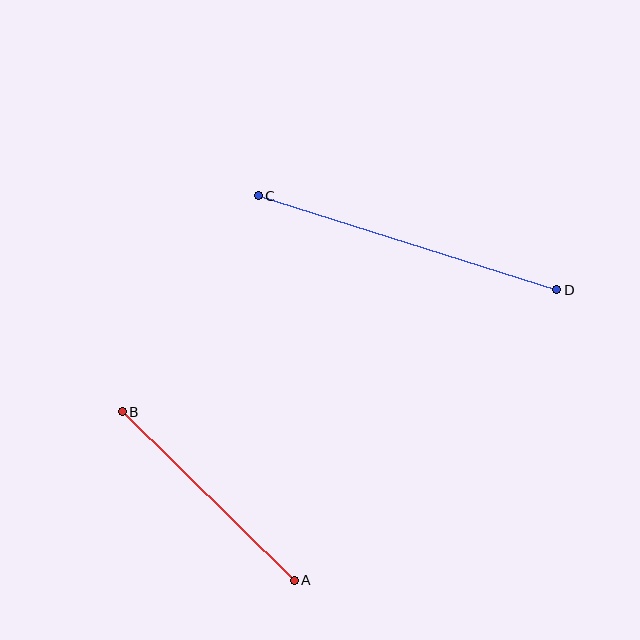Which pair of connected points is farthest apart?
Points C and D are farthest apart.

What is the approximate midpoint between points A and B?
The midpoint is at approximately (208, 496) pixels.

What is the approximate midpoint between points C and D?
The midpoint is at approximately (407, 243) pixels.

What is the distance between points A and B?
The distance is approximately 241 pixels.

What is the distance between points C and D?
The distance is approximately 313 pixels.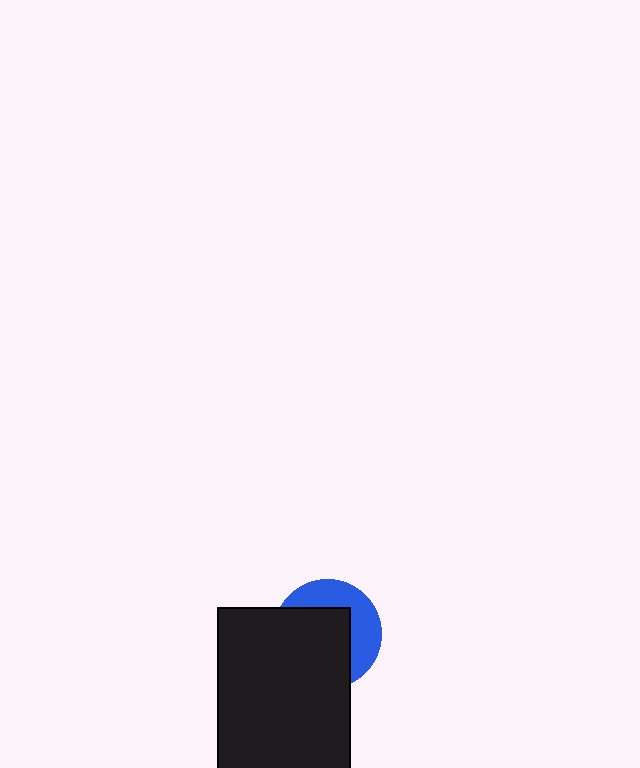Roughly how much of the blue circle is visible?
A small part of it is visible (roughly 40%).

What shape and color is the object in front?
The object in front is a black rectangle.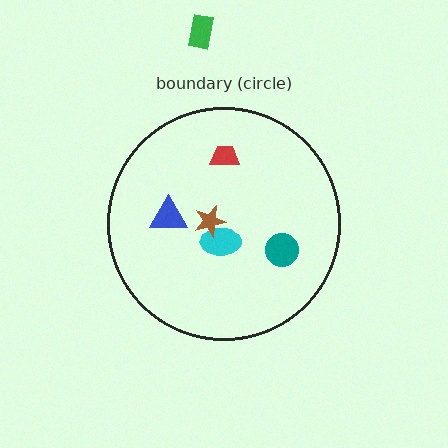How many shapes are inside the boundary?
5 inside, 1 outside.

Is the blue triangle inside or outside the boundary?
Inside.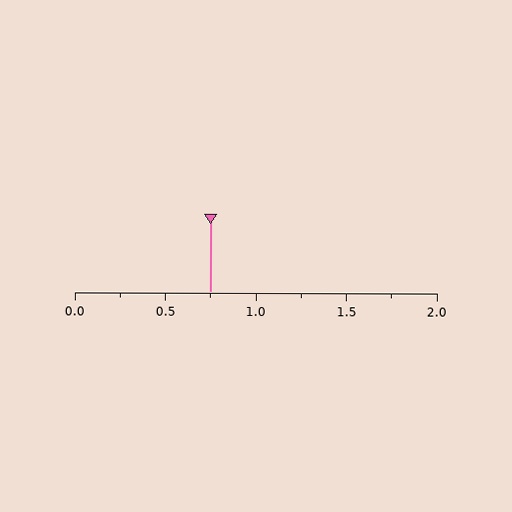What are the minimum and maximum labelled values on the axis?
The axis runs from 0.0 to 2.0.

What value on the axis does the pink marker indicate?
The marker indicates approximately 0.75.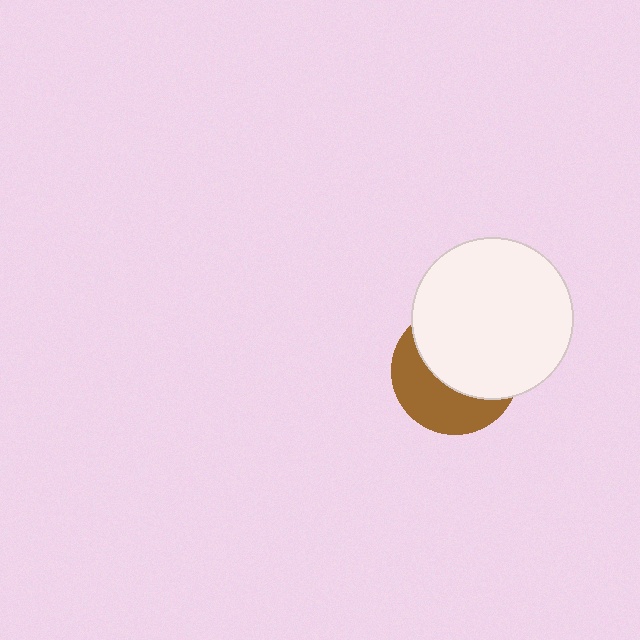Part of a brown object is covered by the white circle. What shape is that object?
It is a circle.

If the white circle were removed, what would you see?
You would see the complete brown circle.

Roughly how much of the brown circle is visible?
A small part of it is visible (roughly 42%).